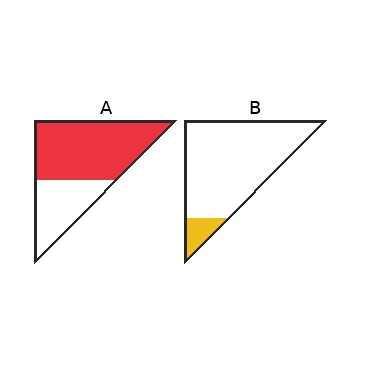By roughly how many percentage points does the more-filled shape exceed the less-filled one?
By roughly 55 percentage points (A over B).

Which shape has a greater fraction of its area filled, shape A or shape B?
Shape A.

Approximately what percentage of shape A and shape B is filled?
A is approximately 65% and B is approximately 10%.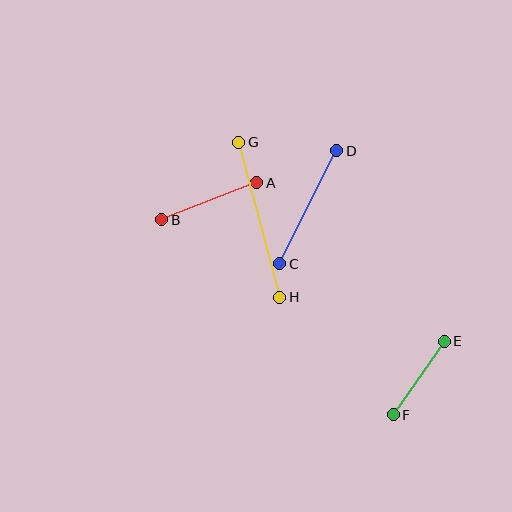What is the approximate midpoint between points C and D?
The midpoint is at approximately (308, 207) pixels.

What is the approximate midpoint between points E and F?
The midpoint is at approximately (419, 378) pixels.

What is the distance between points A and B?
The distance is approximately 102 pixels.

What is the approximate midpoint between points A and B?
The midpoint is at approximately (209, 201) pixels.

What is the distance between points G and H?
The distance is approximately 160 pixels.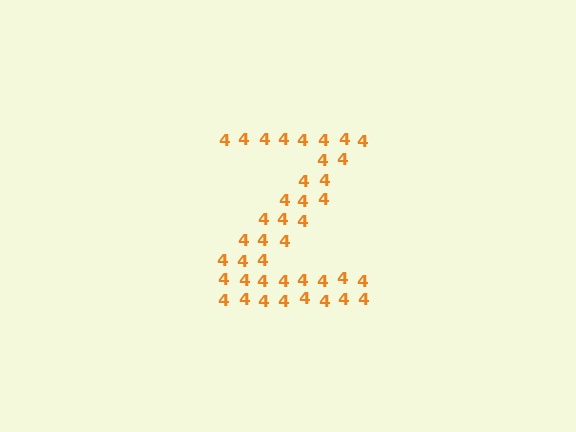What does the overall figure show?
The overall figure shows the letter Z.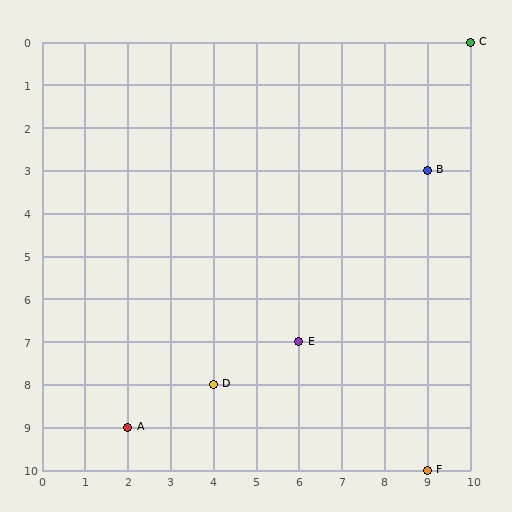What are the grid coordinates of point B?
Point B is at grid coordinates (9, 3).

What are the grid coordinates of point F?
Point F is at grid coordinates (9, 10).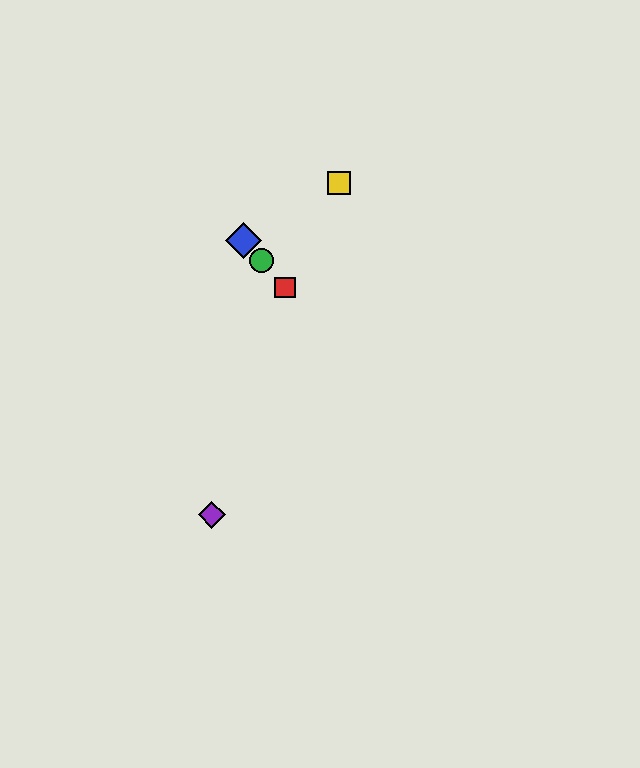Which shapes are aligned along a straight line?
The red square, the blue diamond, the green circle are aligned along a straight line.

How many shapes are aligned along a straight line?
3 shapes (the red square, the blue diamond, the green circle) are aligned along a straight line.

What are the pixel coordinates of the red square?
The red square is at (285, 288).